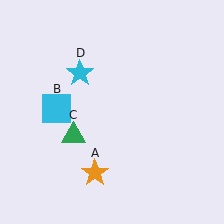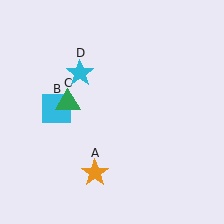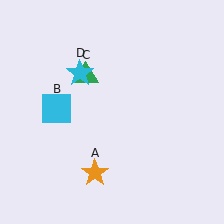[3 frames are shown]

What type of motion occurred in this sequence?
The green triangle (object C) rotated clockwise around the center of the scene.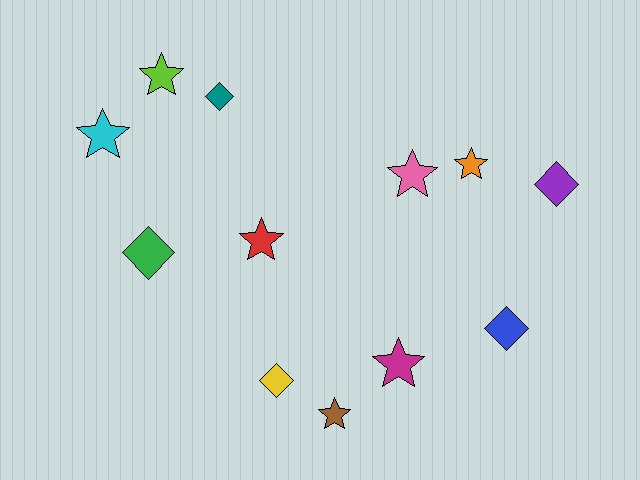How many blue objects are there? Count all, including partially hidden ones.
There is 1 blue object.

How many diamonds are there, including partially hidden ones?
There are 5 diamonds.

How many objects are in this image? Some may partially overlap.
There are 12 objects.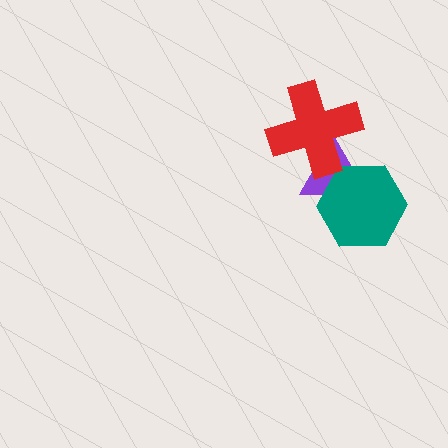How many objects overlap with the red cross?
1 object overlaps with the red cross.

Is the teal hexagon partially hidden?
No, no other shape covers it.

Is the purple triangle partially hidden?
Yes, it is partially covered by another shape.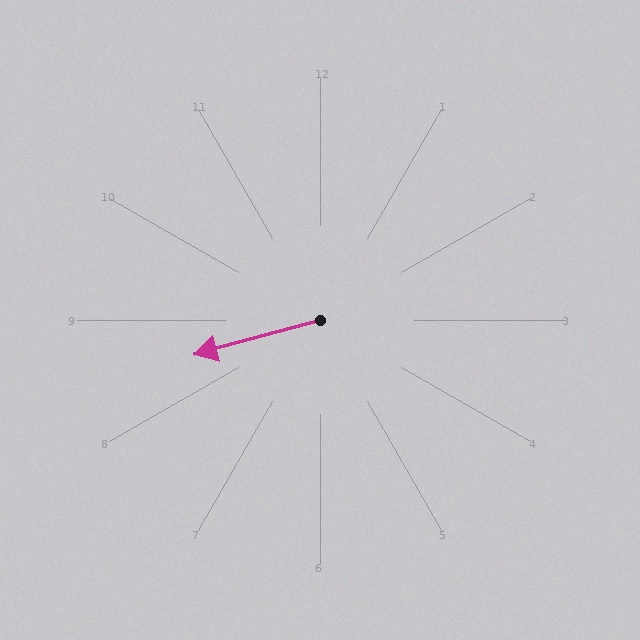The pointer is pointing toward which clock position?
Roughly 8 o'clock.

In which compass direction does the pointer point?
West.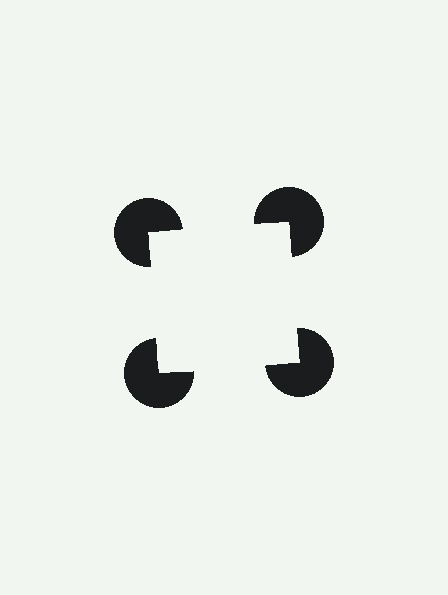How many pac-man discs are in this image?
There are 4 — one at each vertex of the illusory square.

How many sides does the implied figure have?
4 sides.